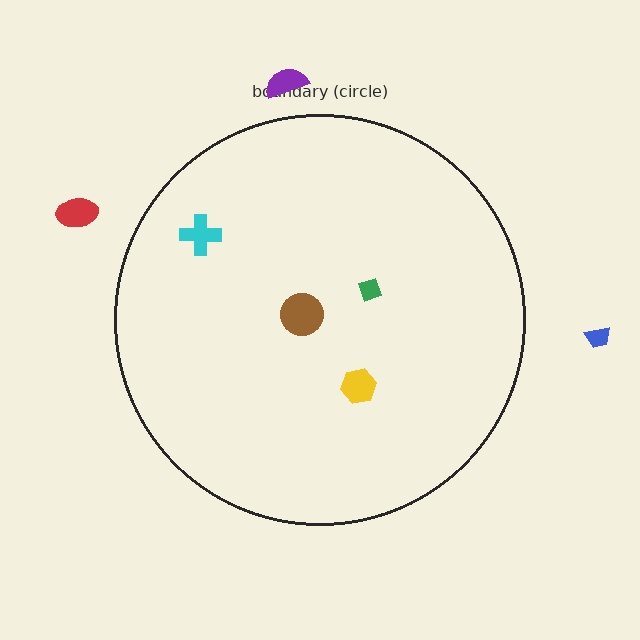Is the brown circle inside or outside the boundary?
Inside.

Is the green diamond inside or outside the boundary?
Inside.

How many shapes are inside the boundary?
4 inside, 3 outside.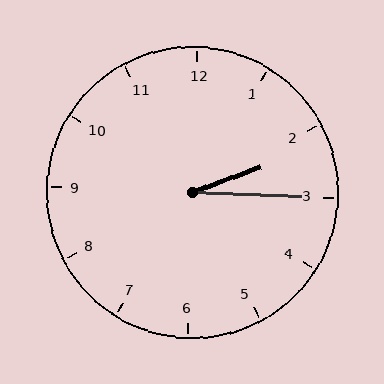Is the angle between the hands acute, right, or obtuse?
It is acute.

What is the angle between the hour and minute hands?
Approximately 22 degrees.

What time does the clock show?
2:15.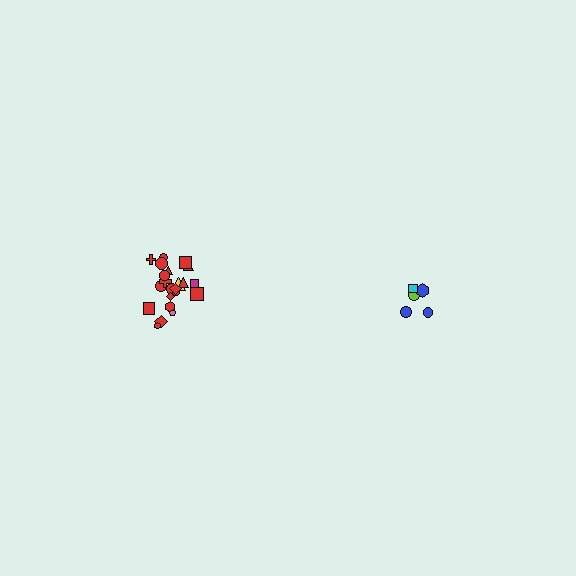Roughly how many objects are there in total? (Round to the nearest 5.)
Roughly 25 objects in total.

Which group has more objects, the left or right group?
The left group.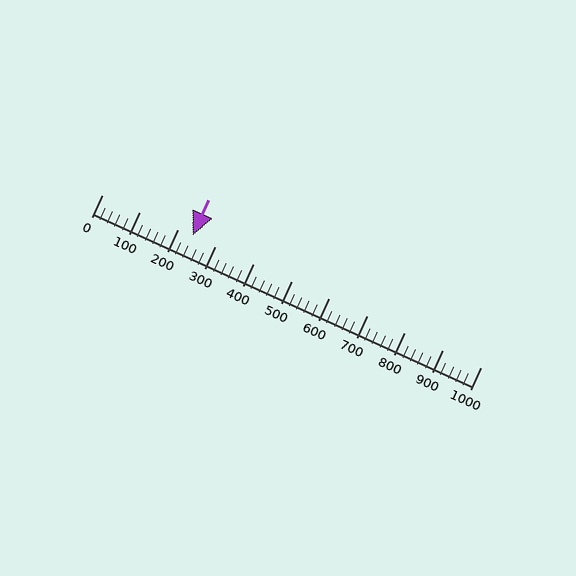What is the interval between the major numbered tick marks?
The major tick marks are spaced 100 units apart.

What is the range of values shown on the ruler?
The ruler shows values from 0 to 1000.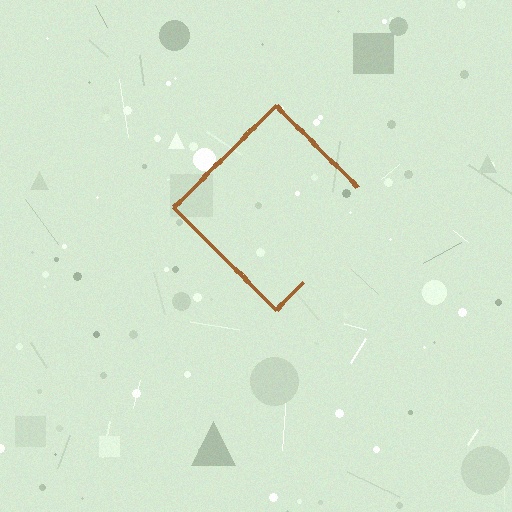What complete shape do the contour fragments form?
The contour fragments form a diamond.